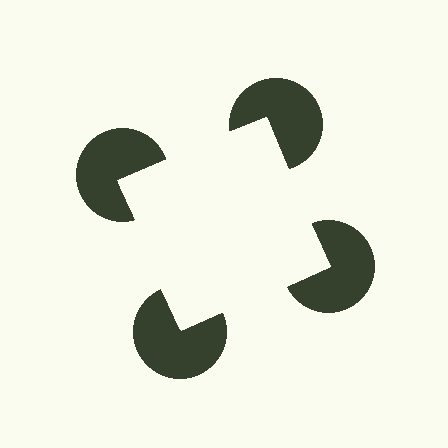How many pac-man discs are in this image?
There are 4 — one at each vertex of the illusory square.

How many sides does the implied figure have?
4 sides.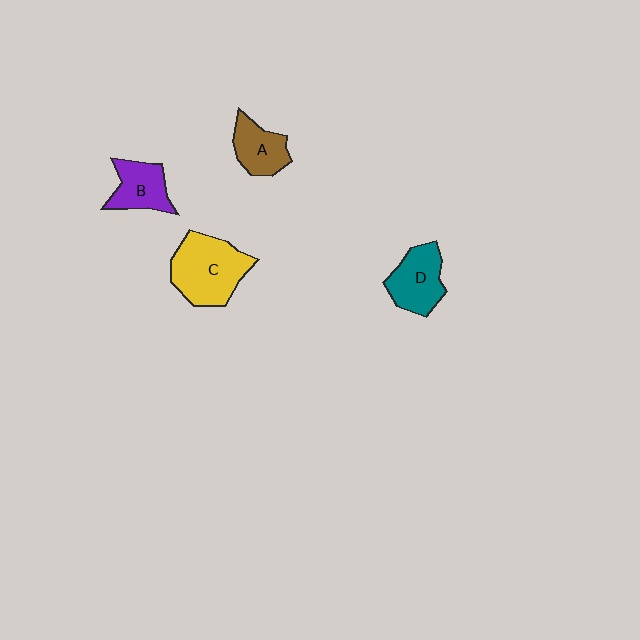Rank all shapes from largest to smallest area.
From largest to smallest: C (yellow), D (teal), B (purple), A (brown).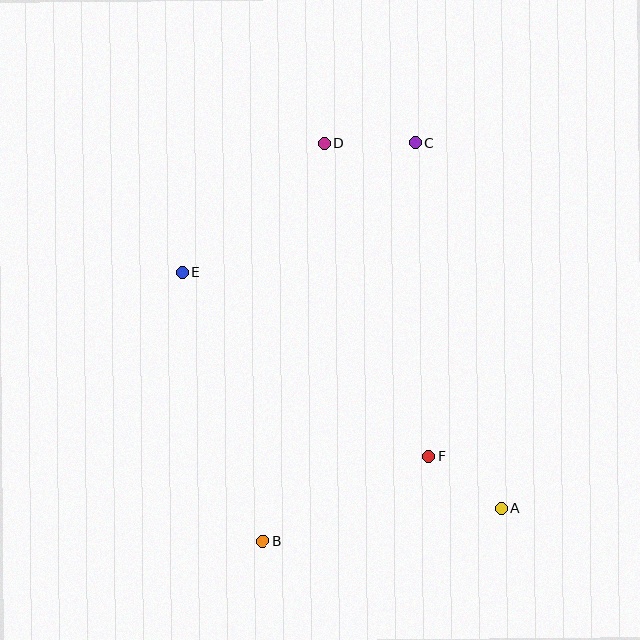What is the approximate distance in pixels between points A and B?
The distance between A and B is approximately 240 pixels.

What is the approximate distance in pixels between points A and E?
The distance between A and E is approximately 397 pixels.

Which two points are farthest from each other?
Points B and C are farthest from each other.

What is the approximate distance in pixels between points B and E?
The distance between B and E is approximately 281 pixels.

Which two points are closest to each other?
Points A and F are closest to each other.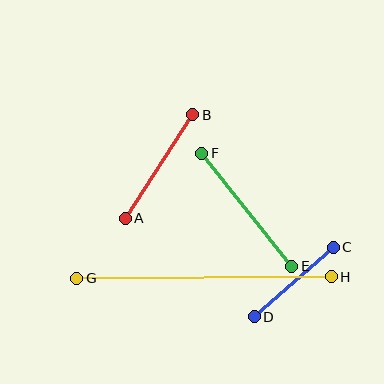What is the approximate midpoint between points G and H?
The midpoint is at approximately (204, 278) pixels.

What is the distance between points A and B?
The distance is approximately 124 pixels.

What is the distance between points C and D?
The distance is approximately 105 pixels.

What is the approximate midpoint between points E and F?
The midpoint is at approximately (247, 210) pixels.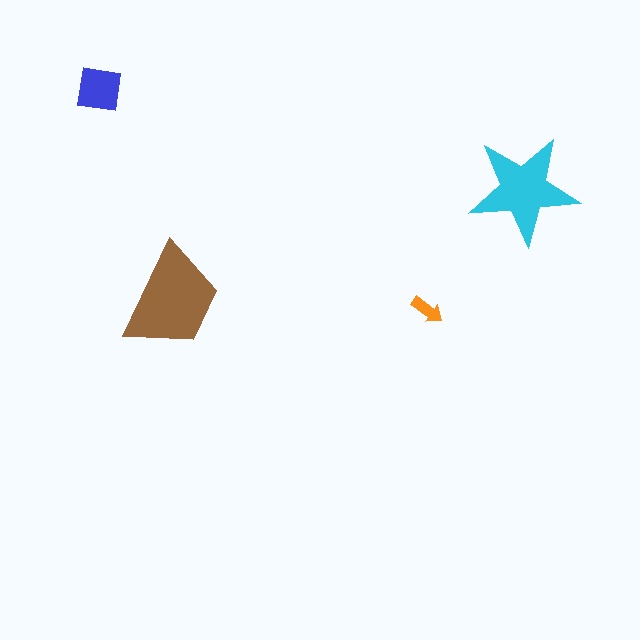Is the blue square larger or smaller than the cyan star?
Smaller.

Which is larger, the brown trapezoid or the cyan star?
The brown trapezoid.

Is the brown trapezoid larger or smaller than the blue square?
Larger.